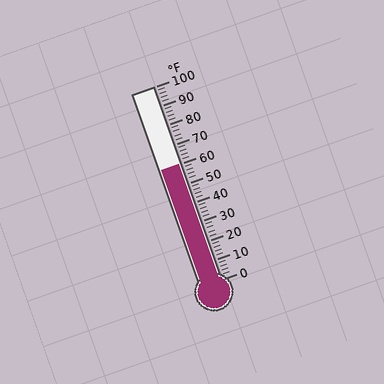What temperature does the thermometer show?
The thermometer shows approximately 60°F.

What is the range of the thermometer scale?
The thermometer scale ranges from 0°F to 100°F.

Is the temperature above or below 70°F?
The temperature is below 70°F.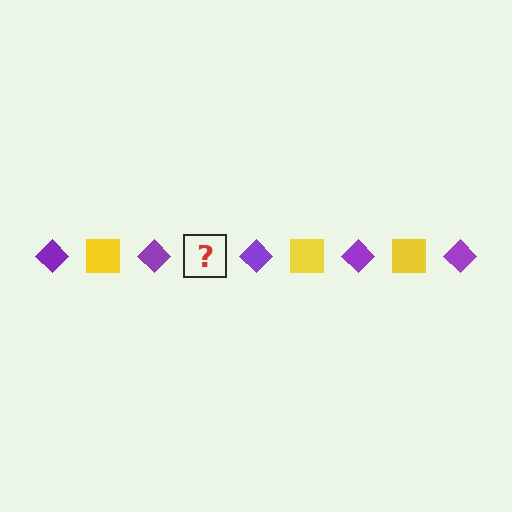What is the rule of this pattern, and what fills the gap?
The rule is that the pattern alternates between purple diamond and yellow square. The gap should be filled with a yellow square.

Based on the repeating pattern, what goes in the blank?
The blank should be a yellow square.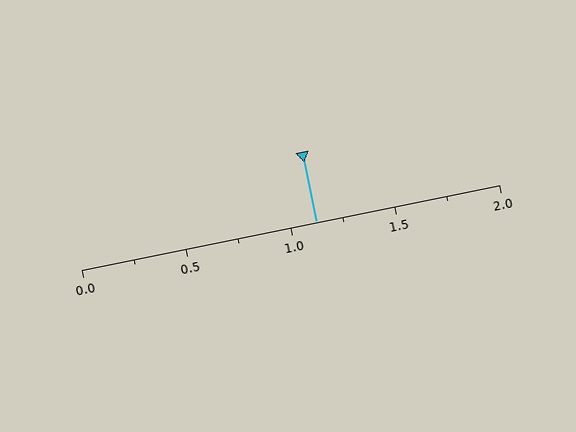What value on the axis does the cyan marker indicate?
The marker indicates approximately 1.12.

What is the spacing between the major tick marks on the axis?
The major ticks are spaced 0.5 apart.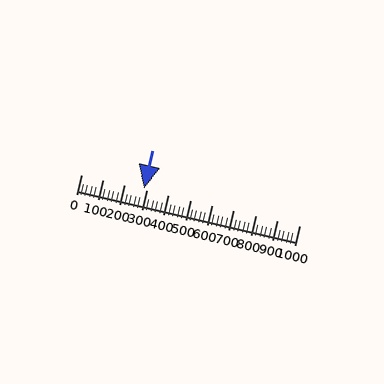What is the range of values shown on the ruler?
The ruler shows values from 0 to 1000.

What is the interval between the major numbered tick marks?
The major tick marks are spaced 100 units apart.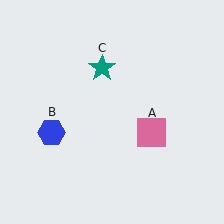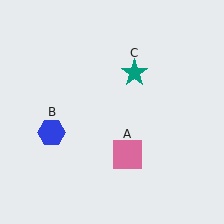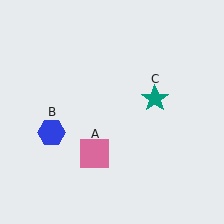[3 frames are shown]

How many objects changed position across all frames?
2 objects changed position: pink square (object A), teal star (object C).